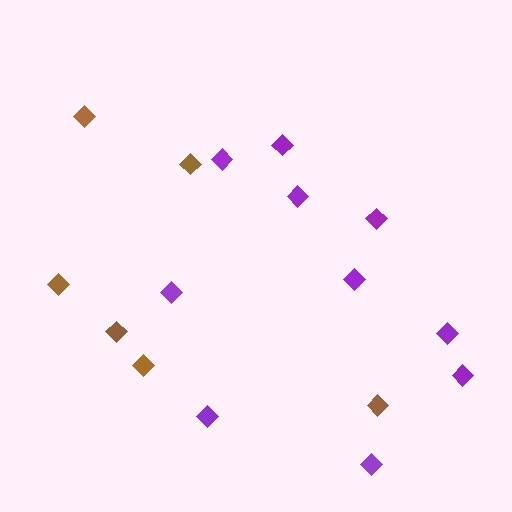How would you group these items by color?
There are 2 groups: one group of brown diamonds (6) and one group of purple diamonds (10).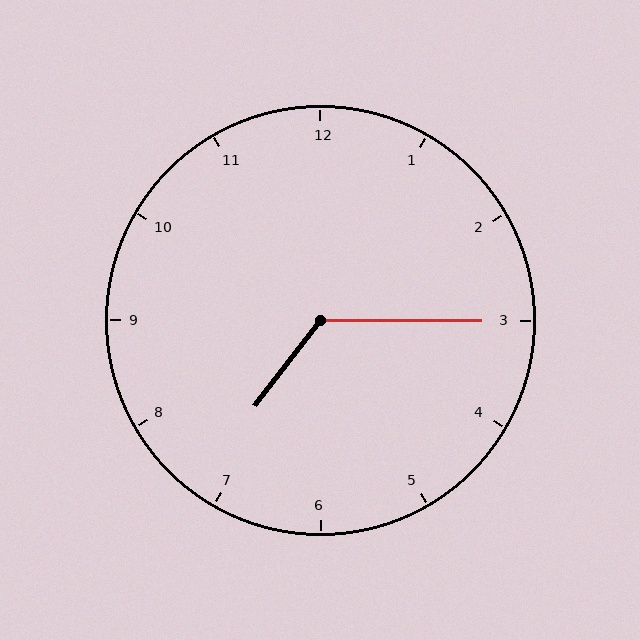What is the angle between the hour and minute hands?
Approximately 128 degrees.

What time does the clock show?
7:15.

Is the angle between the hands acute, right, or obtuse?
It is obtuse.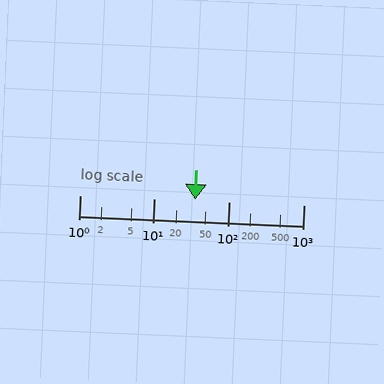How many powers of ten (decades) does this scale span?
The scale spans 3 decades, from 1 to 1000.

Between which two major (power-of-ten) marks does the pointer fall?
The pointer is between 10 and 100.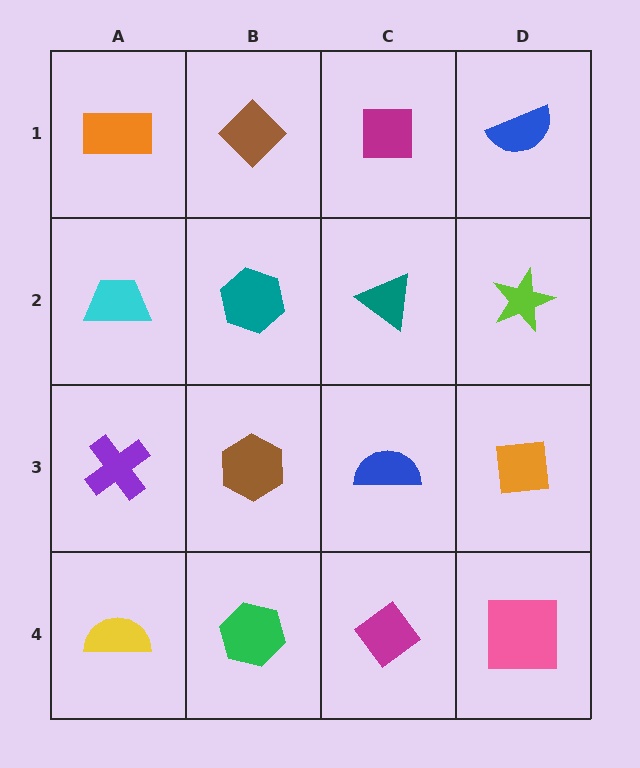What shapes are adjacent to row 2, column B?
A brown diamond (row 1, column B), a brown hexagon (row 3, column B), a cyan trapezoid (row 2, column A), a teal triangle (row 2, column C).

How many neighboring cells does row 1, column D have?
2.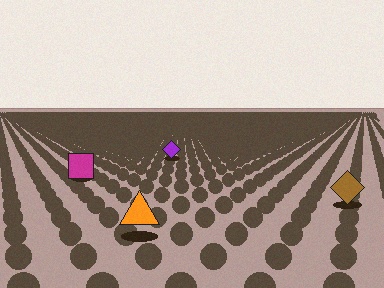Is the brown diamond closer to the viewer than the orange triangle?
No. The orange triangle is closer — you can tell from the texture gradient: the ground texture is coarser near it.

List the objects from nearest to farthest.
From nearest to farthest: the orange triangle, the brown diamond, the magenta square, the purple diamond.